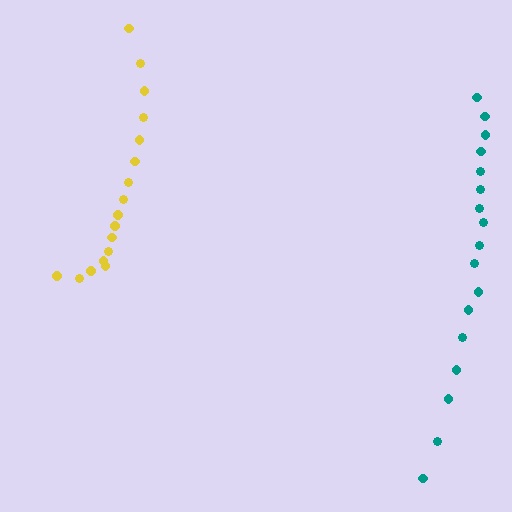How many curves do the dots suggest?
There are 2 distinct paths.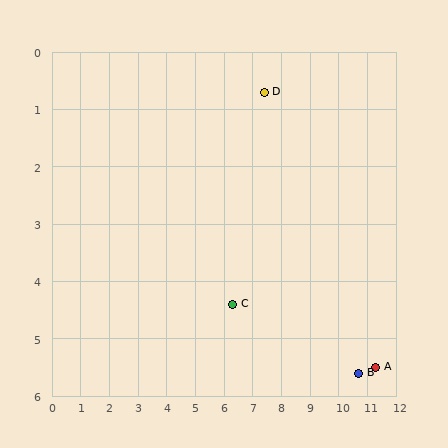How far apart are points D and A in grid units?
Points D and A are about 6.2 grid units apart.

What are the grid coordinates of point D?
Point D is at approximately (7.4, 0.7).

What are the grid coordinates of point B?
Point B is at approximately (10.7, 5.6).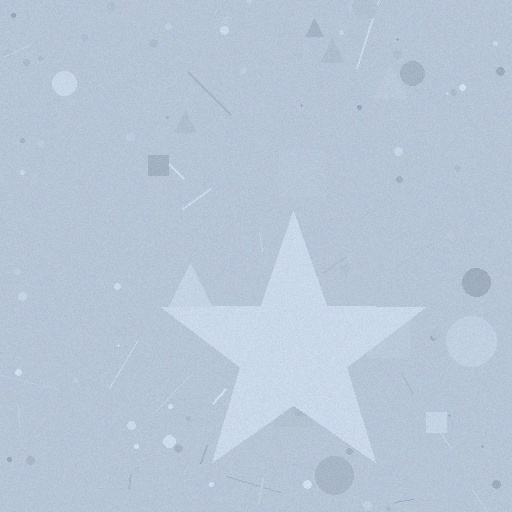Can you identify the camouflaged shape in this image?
The camouflaged shape is a star.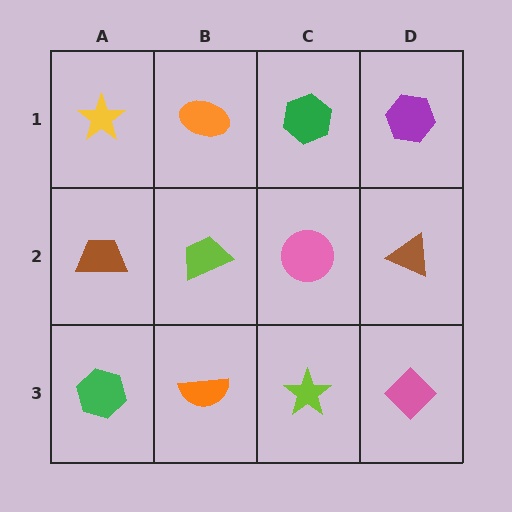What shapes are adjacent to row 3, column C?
A pink circle (row 2, column C), an orange semicircle (row 3, column B), a pink diamond (row 3, column D).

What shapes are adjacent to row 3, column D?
A brown triangle (row 2, column D), a lime star (row 3, column C).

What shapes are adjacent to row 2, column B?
An orange ellipse (row 1, column B), an orange semicircle (row 3, column B), a brown trapezoid (row 2, column A), a pink circle (row 2, column C).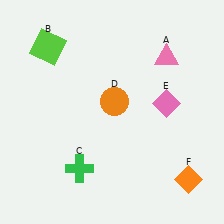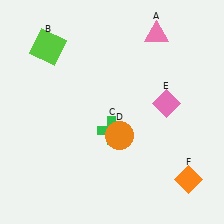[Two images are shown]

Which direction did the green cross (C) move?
The green cross (C) moved up.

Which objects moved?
The objects that moved are: the pink triangle (A), the green cross (C), the orange circle (D).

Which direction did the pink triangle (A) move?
The pink triangle (A) moved up.